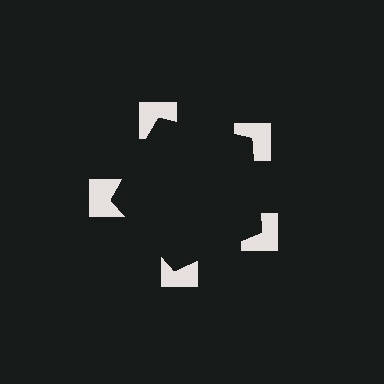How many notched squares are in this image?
There are 5 — one at each vertex of the illusory pentagon.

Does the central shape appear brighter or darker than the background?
It typically appears slightly darker than the background, even though no actual brightness change is drawn.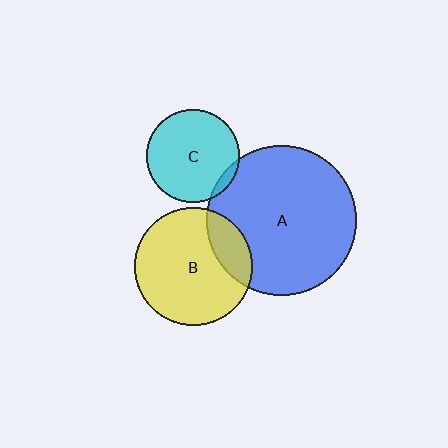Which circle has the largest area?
Circle A (blue).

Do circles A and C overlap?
Yes.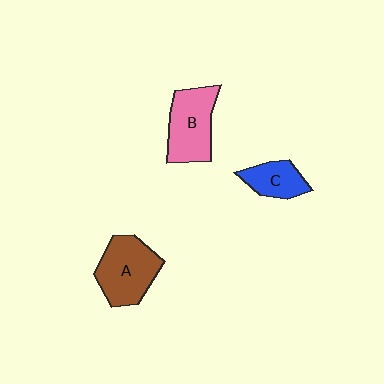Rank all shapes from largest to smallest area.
From largest to smallest: A (brown), B (pink), C (blue).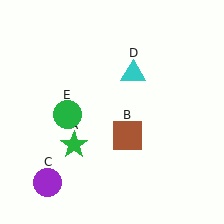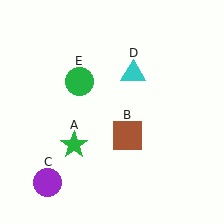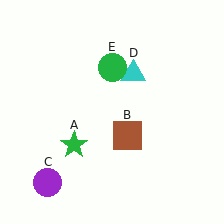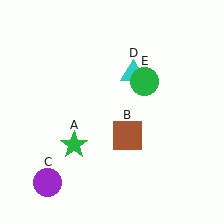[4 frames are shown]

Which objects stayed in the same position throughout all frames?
Green star (object A) and brown square (object B) and purple circle (object C) and cyan triangle (object D) remained stationary.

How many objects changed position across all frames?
1 object changed position: green circle (object E).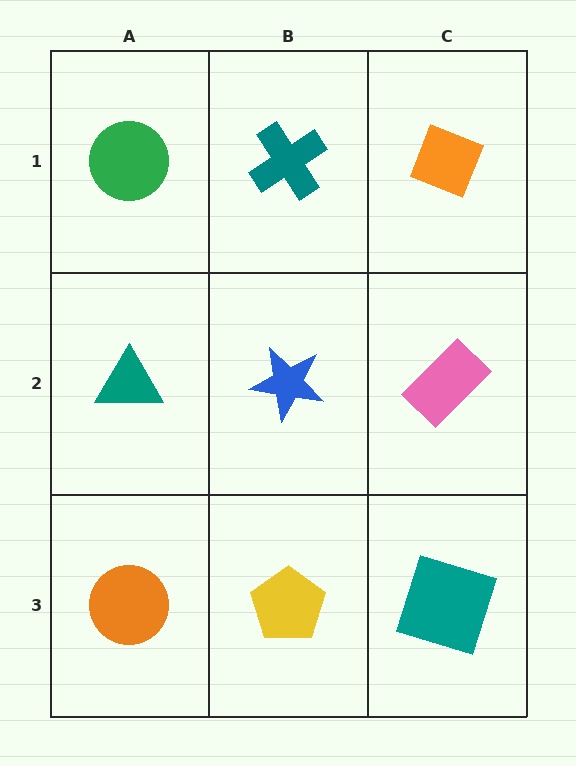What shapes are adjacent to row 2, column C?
An orange diamond (row 1, column C), a teal square (row 3, column C), a blue star (row 2, column B).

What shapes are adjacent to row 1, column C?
A pink rectangle (row 2, column C), a teal cross (row 1, column B).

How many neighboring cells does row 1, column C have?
2.